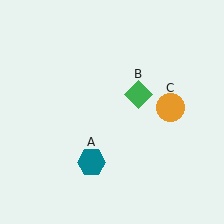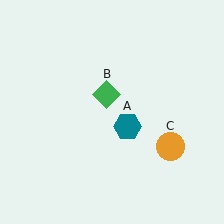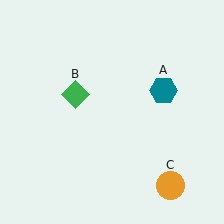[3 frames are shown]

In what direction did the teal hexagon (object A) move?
The teal hexagon (object A) moved up and to the right.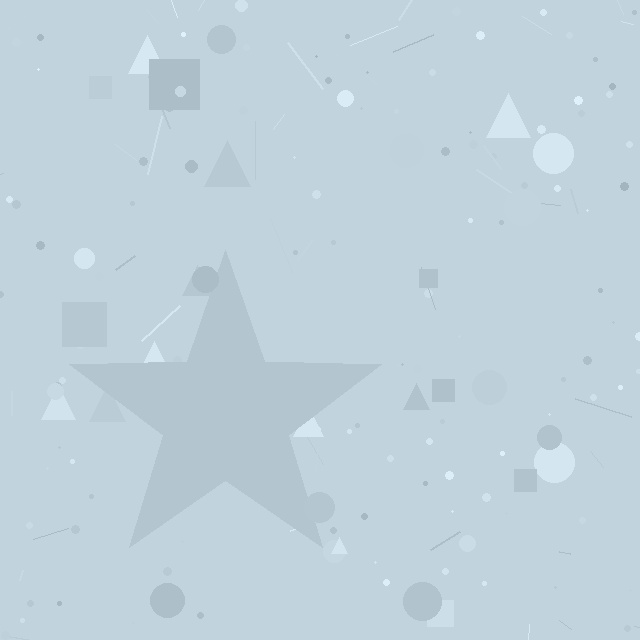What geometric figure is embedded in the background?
A star is embedded in the background.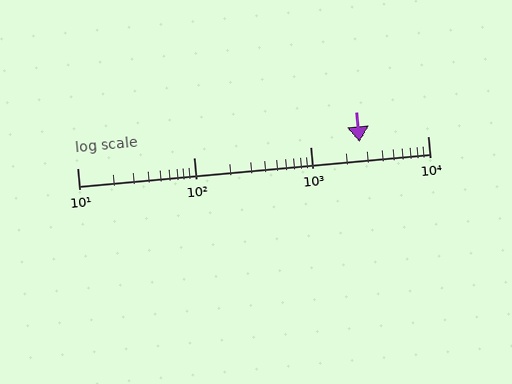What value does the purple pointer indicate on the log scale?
The pointer indicates approximately 2600.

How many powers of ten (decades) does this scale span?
The scale spans 3 decades, from 10 to 10000.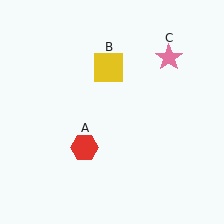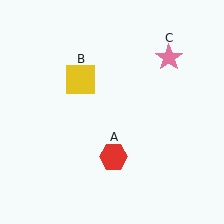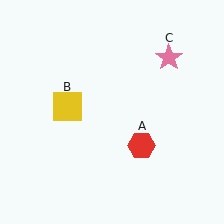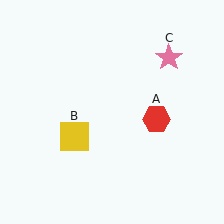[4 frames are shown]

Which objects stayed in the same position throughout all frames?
Pink star (object C) remained stationary.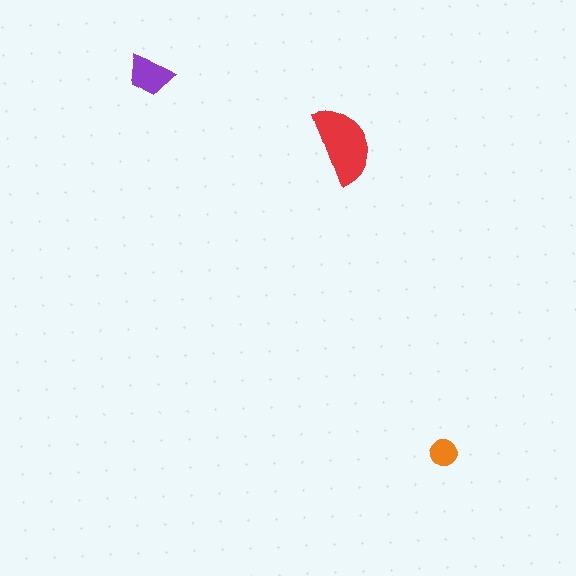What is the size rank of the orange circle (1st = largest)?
3rd.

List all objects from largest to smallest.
The red semicircle, the purple trapezoid, the orange circle.